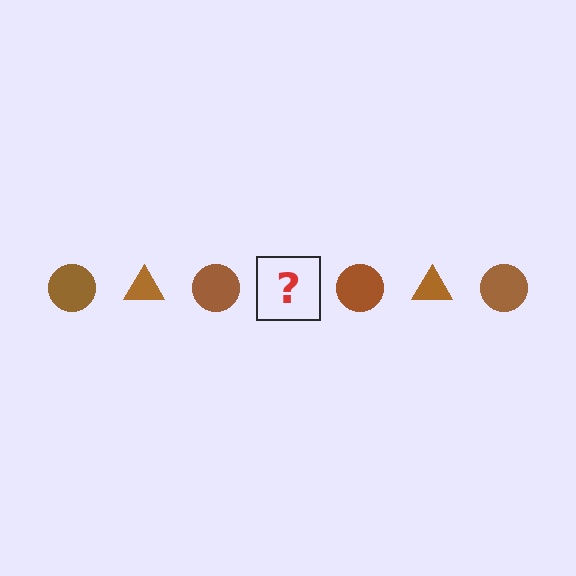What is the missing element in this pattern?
The missing element is a brown triangle.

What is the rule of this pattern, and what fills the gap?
The rule is that the pattern cycles through circle, triangle shapes in brown. The gap should be filled with a brown triangle.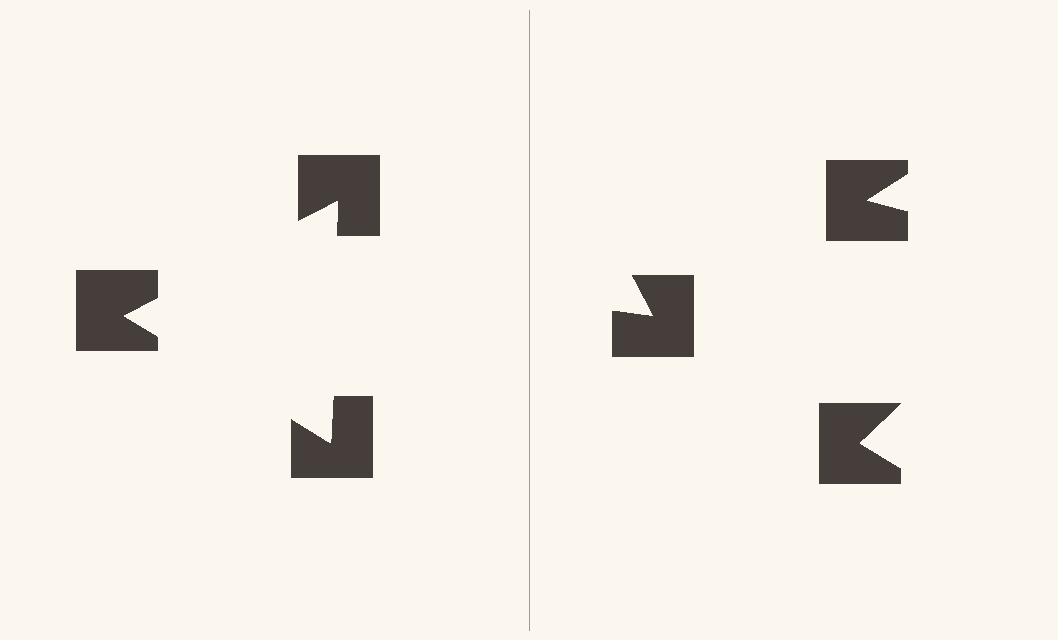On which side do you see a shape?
An illusory triangle appears on the left side. On the right side the wedge cuts are rotated, so no coherent shape forms.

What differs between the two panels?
The notched squares are positioned identically on both sides; only the wedge orientations differ. On the left they align to a triangle; on the right they are misaligned.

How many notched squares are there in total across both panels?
6 — 3 on each side.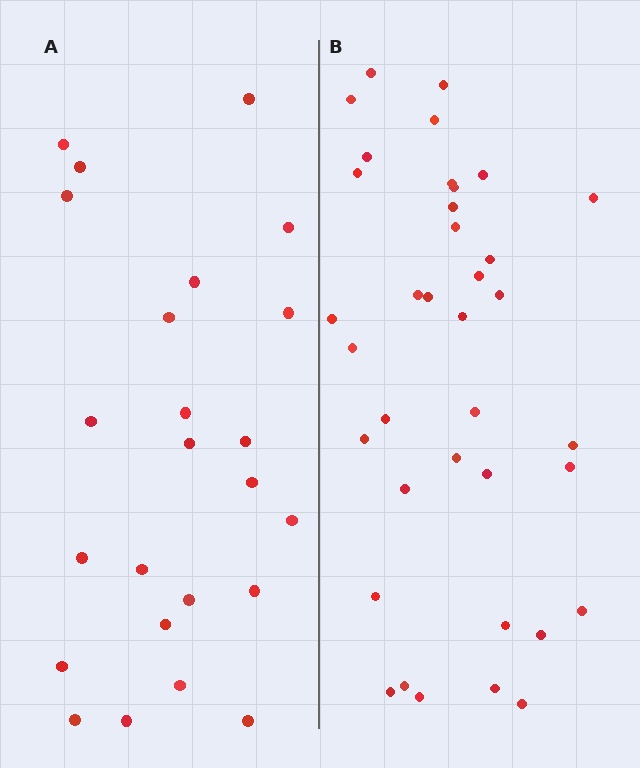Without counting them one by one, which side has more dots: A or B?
Region B (the right region) has more dots.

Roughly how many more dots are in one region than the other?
Region B has approximately 15 more dots than region A.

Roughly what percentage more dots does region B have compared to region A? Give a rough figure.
About 55% more.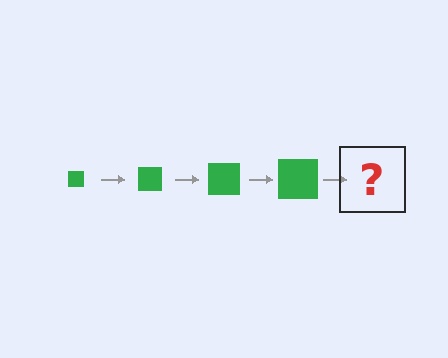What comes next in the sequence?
The next element should be a green square, larger than the previous one.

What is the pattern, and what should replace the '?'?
The pattern is that the square gets progressively larger each step. The '?' should be a green square, larger than the previous one.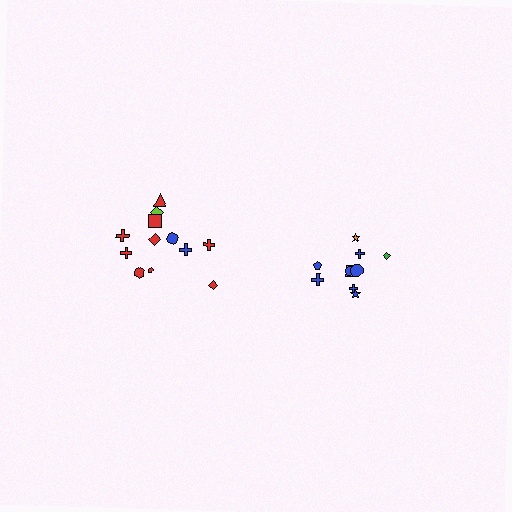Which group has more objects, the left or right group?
The left group.